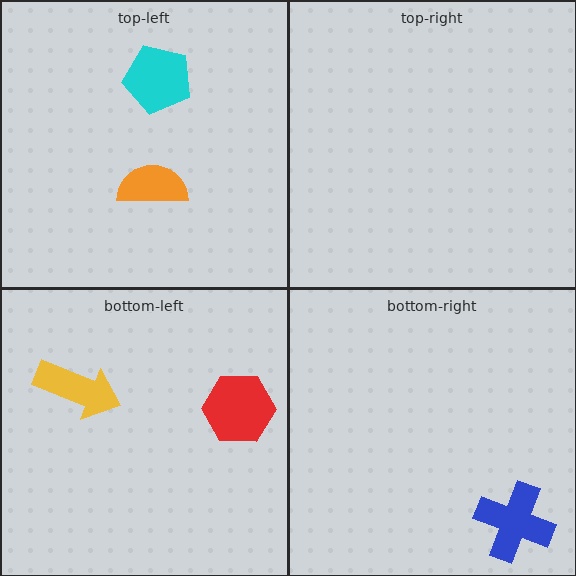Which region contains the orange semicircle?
The top-left region.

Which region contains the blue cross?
The bottom-right region.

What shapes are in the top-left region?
The orange semicircle, the cyan pentagon.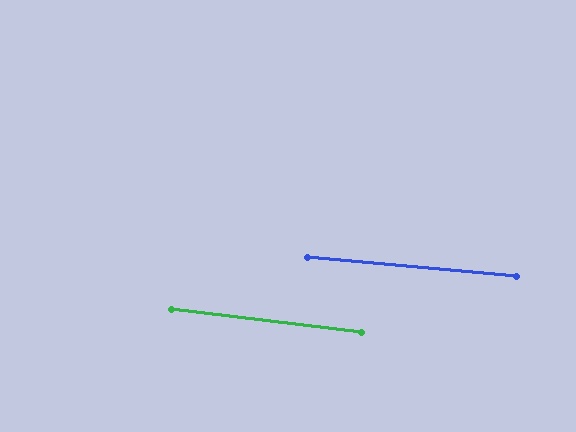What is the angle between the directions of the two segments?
Approximately 2 degrees.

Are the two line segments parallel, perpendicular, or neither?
Parallel — their directions differ by only 1.8°.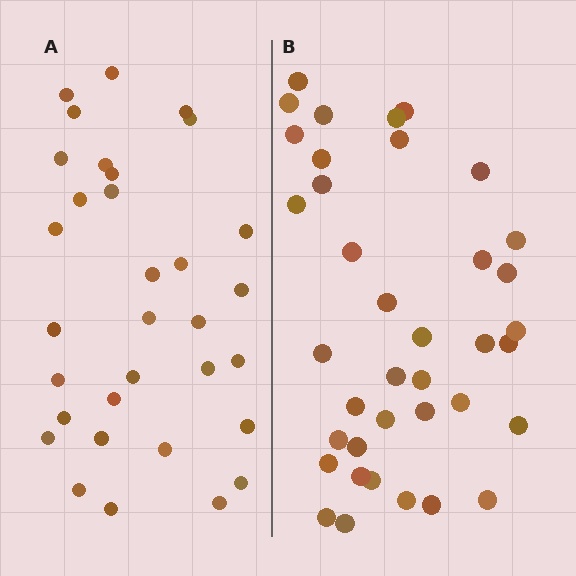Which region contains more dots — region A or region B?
Region B (the right region) has more dots.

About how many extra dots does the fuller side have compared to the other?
Region B has about 6 more dots than region A.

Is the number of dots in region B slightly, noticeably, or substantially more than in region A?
Region B has only slightly more — the two regions are fairly close. The ratio is roughly 1.2 to 1.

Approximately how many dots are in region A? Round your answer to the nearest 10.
About 30 dots. (The exact count is 32, which rounds to 30.)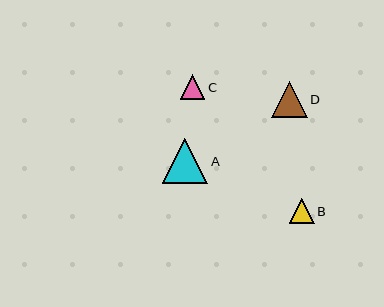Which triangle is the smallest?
Triangle C is the smallest with a size of approximately 24 pixels.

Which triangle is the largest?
Triangle A is the largest with a size of approximately 45 pixels.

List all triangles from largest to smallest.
From largest to smallest: A, D, B, C.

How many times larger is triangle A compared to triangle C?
Triangle A is approximately 1.9 times the size of triangle C.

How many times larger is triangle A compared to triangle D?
Triangle A is approximately 1.3 times the size of triangle D.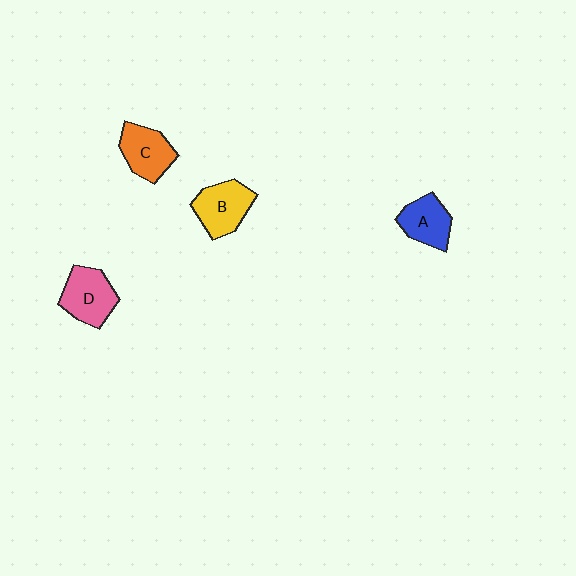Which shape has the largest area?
Shape B (yellow).